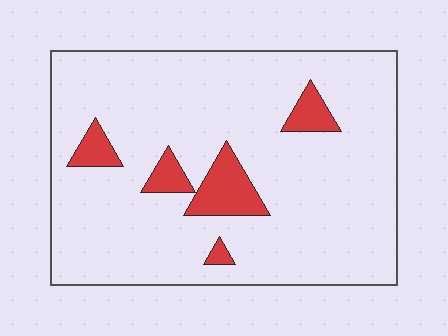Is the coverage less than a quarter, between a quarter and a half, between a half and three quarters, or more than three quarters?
Less than a quarter.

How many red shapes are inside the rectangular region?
5.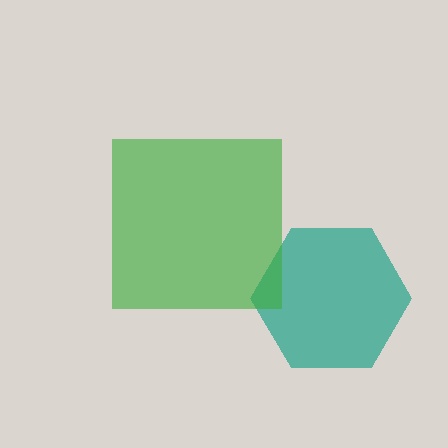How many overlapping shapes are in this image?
There are 2 overlapping shapes in the image.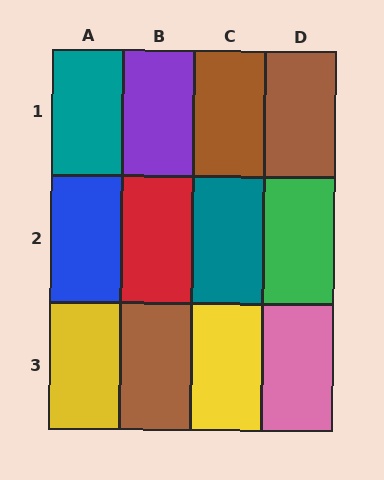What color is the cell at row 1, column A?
Teal.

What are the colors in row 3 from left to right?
Yellow, brown, yellow, pink.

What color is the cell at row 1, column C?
Brown.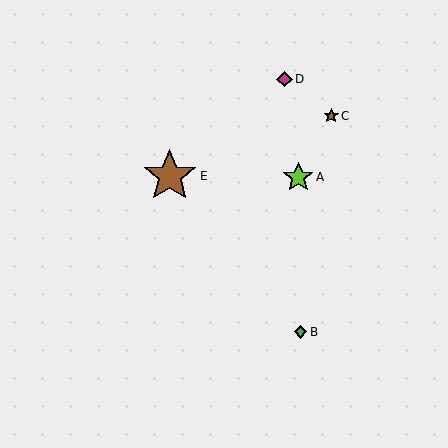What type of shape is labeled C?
Shape C is a brown star.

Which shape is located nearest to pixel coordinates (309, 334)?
The green diamond (labeled B) at (300, 332) is nearest to that location.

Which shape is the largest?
The brown star (labeled E) is the largest.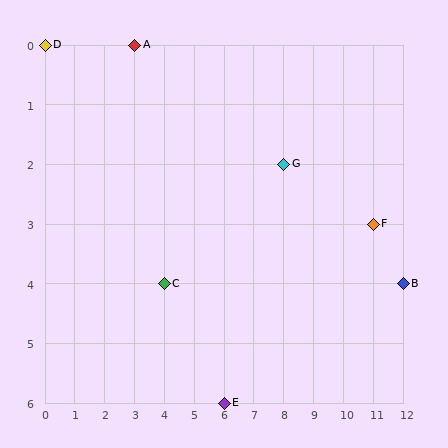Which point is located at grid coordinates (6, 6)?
Point E is at (6, 6).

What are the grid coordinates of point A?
Point A is at grid coordinates (3, 0).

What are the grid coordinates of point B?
Point B is at grid coordinates (12, 4).